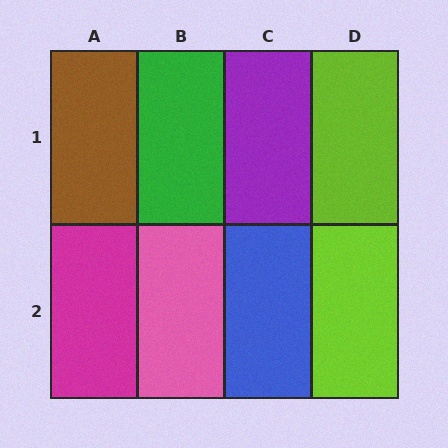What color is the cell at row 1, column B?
Green.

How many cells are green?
1 cell is green.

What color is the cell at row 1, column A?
Brown.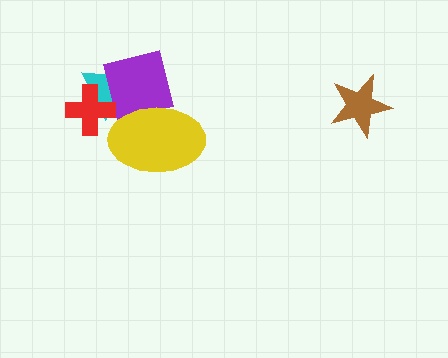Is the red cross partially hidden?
No, no other shape covers it.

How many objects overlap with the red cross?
1 object overlaps with the red cross.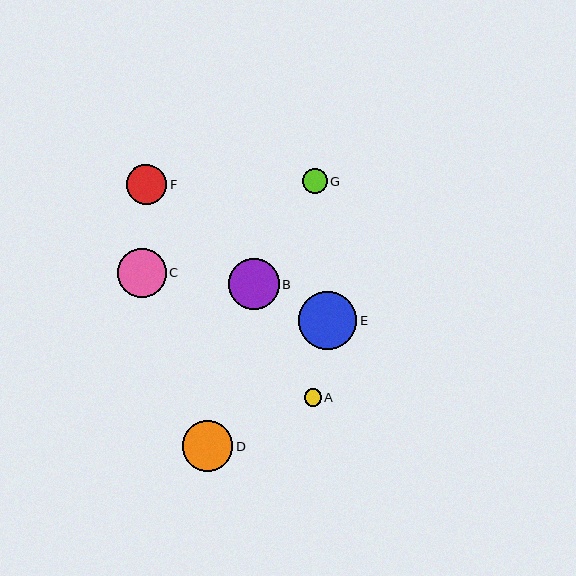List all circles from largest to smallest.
From largest to smallest: E, B, D, C, F, G, A.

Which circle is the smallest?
Circle A is the smallest with a size of approximately 17 pixels.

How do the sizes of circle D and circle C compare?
Circle D and circle C are approximately the same size.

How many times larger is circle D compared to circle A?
Circle D is approximately 2.9 times the size of circle A.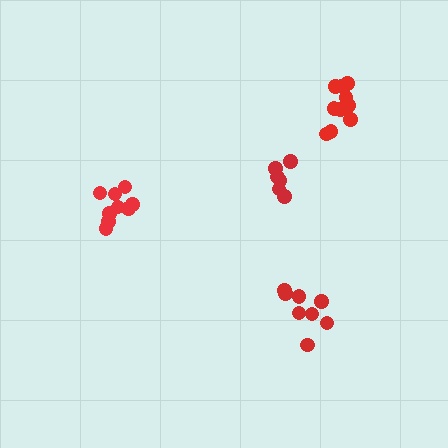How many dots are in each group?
Group 1: 6 dots, Group 2: 10 dots, Group 3: 8 dots, Group 4: 9 dots (33 total).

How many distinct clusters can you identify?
There are 4 distinct clusters.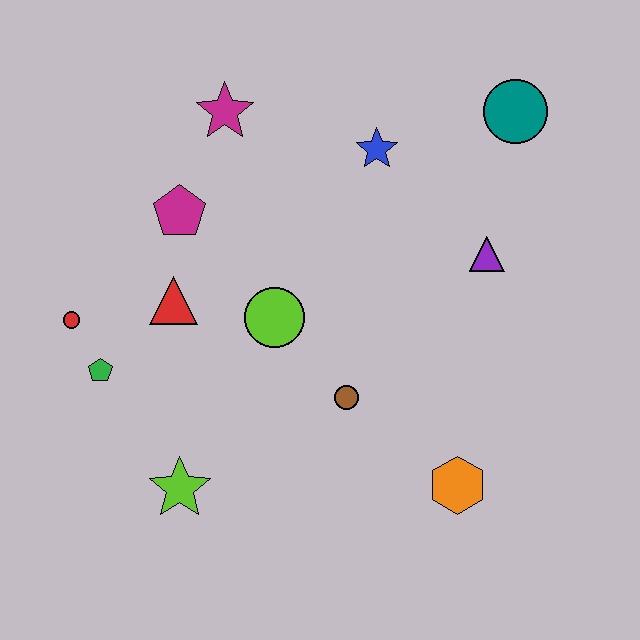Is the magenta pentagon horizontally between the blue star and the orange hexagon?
No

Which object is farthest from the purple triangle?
The red circle is farthest from the purple triangle.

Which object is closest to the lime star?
The green pentagon is closest to the lime star.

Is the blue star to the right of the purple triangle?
No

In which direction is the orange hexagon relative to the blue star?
The orange hexagon is below the blue star.